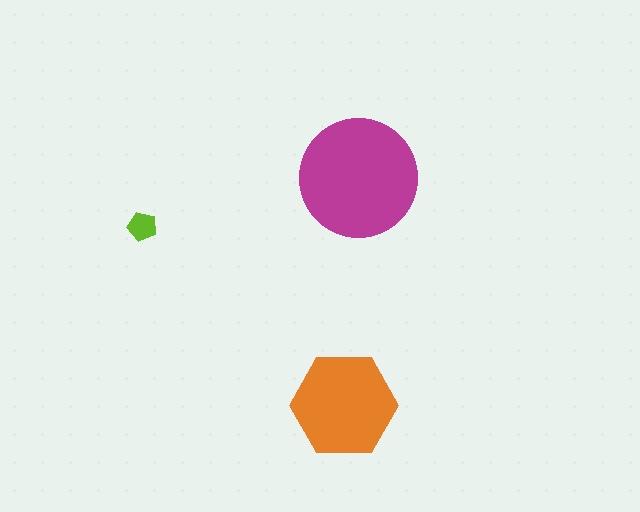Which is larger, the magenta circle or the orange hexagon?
The magenta circle.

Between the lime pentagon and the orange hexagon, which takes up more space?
The orange hexagon.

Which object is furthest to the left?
The lime pentagon is leftmost.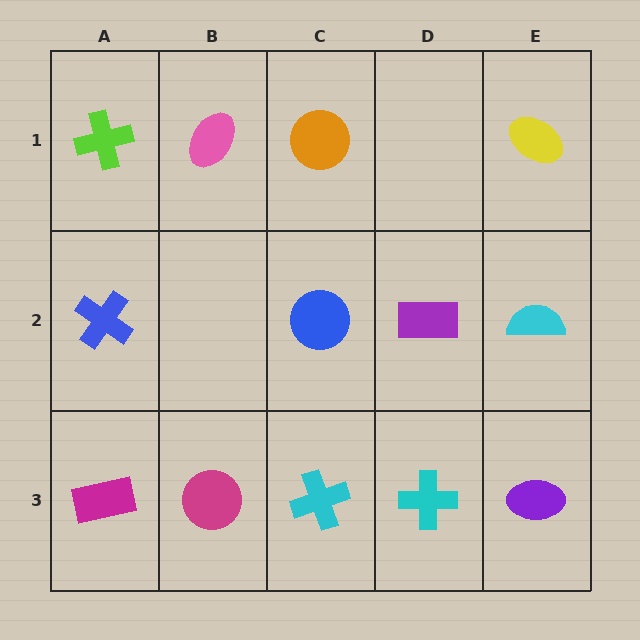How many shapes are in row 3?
5 shapes.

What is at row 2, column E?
A cyan semicircle.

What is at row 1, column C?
An orange circle.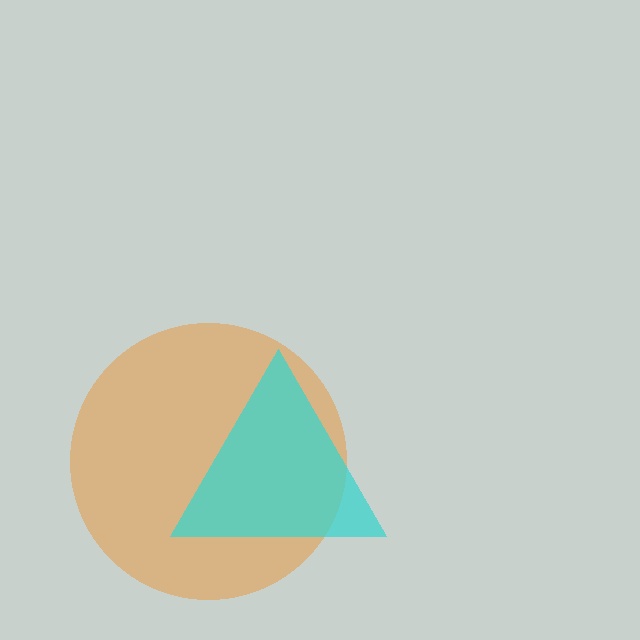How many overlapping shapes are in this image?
There are 2 overlapping shapes in the image.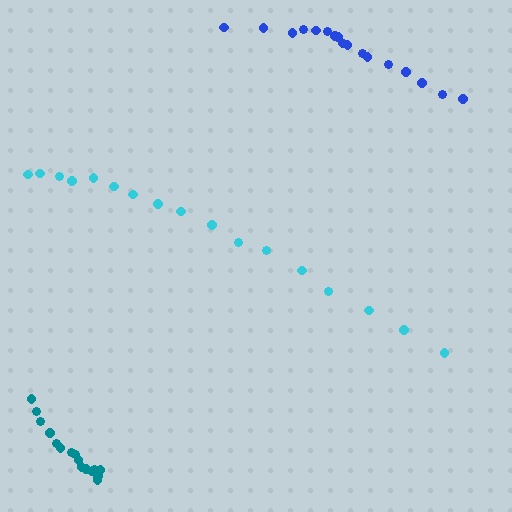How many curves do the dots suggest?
There are 3 distinct paths.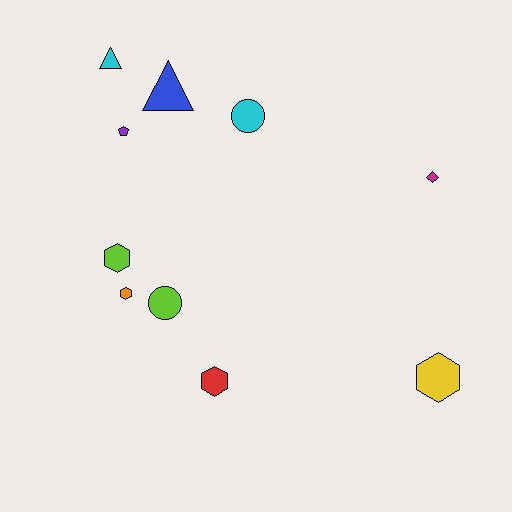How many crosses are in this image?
There are no crosses.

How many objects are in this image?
There are 10 objects.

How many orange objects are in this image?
There is 1 orange object.